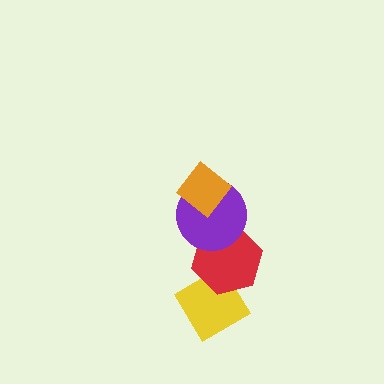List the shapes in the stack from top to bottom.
From top to bottom: the orange diamond, the purple circle, the red hexagon, the yellow diamond.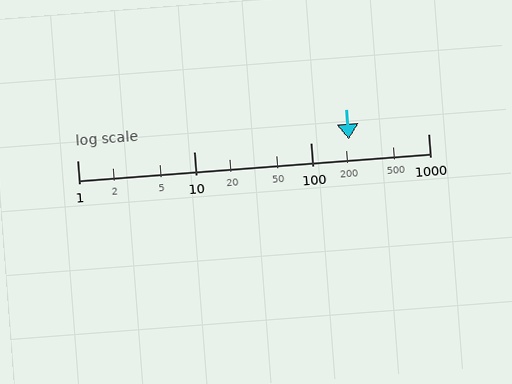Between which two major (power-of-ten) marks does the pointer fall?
The pointer is between 100 and 1000.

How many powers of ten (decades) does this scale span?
The scale spans 3 decades, from 1 to 1000.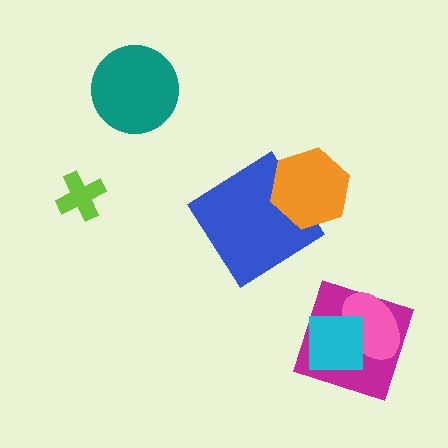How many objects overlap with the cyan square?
2 objects overlap with the cyan square.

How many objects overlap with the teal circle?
0 objects overlap with the teal circle.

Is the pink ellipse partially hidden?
Yes, it is partially covered by another shape.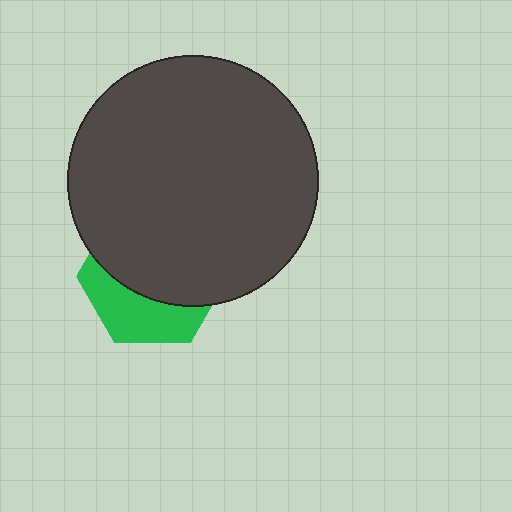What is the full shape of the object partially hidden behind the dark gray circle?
The partially hidden object is a green hexagon.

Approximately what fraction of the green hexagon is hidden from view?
Roughly 64% of the green hexagon is hidden behind the dark gray circle.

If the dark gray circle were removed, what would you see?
You would see the complete green hexagon.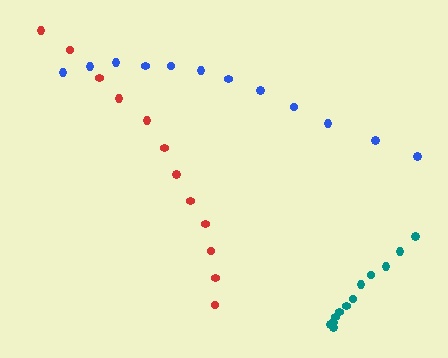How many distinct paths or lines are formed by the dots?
There are 3 distinct paths.